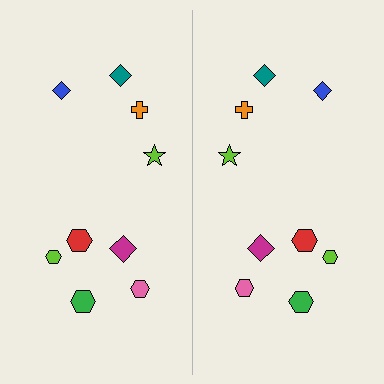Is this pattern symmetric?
Yes, this pattern has bilateral (reflection) symmetry.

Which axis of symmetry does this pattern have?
The pattern has a vertical axis of symmetry running through the center of the image.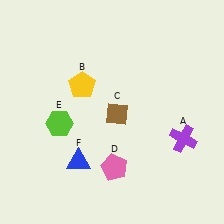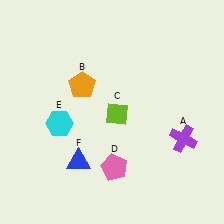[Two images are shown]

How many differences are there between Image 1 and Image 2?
There are 3 differences between the two images.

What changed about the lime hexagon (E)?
In Image 1, E is lime. In Image 2, it changed to cyan.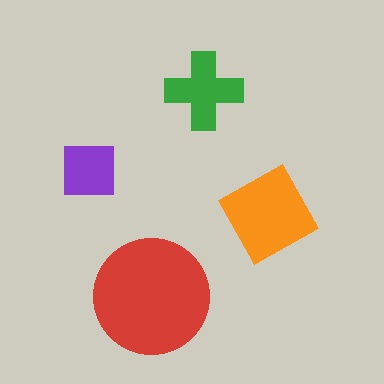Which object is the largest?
The red circle.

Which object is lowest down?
The red circle is bottommost.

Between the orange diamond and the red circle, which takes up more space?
The red circle.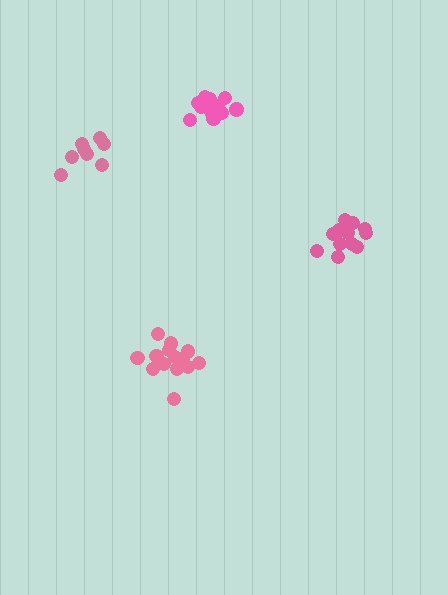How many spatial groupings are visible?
There are 4 spatial groupings.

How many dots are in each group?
Group 1: 8 dots, Group 2: 14 dots, Group 3: 12 dots, Group 4: 13 dots (47 total).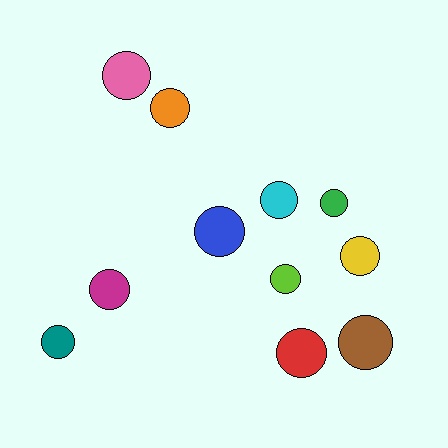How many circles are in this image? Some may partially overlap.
There are 11 circles.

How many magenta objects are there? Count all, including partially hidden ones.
There is 1 magenta object.